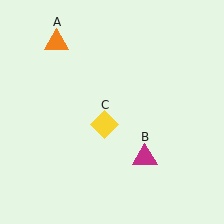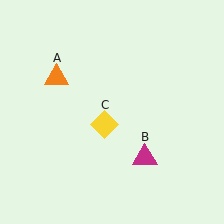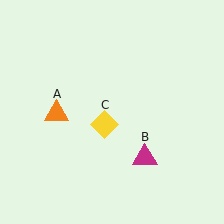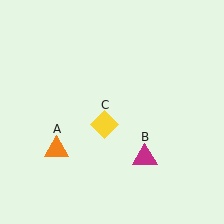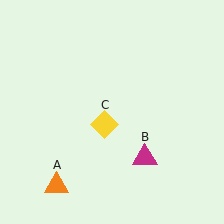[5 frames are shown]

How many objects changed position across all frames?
1 object changed position: orange triangle (object A).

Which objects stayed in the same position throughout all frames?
Magenta triangle (object B) and yellow diamond (object C) remained stationary.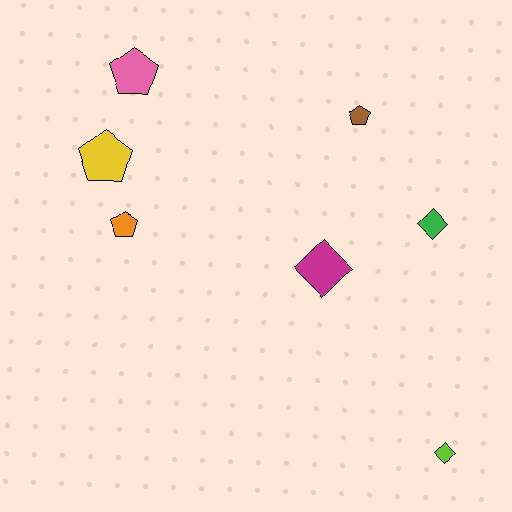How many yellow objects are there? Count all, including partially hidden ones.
There is 1 yellow object.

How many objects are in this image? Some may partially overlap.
There are 7 objects.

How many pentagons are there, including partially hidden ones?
There are 4 pentagons.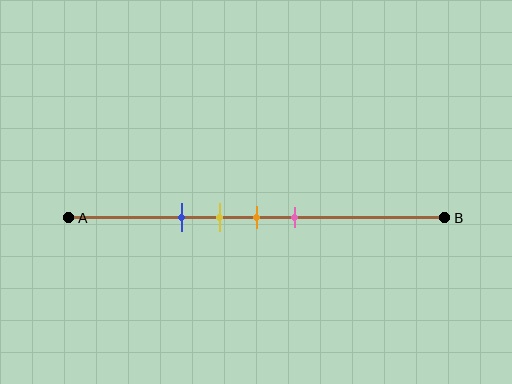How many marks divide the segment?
There are 4 marks dividing the segment.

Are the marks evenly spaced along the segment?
Yes, the marks are approximately evenly spaced.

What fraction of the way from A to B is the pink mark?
The pink mark is approximately 60% (0.6) of the way from A to B.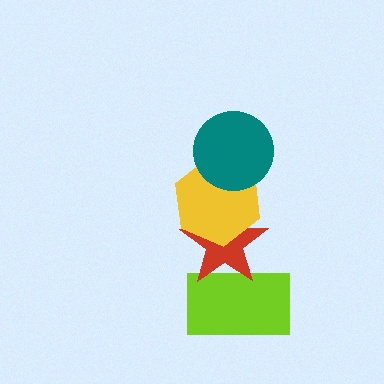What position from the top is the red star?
The red star is 3rd from the top.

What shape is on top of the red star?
The yellow hexagon is on top of the red star.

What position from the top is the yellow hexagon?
The yellow hexagon is 2nd from the top.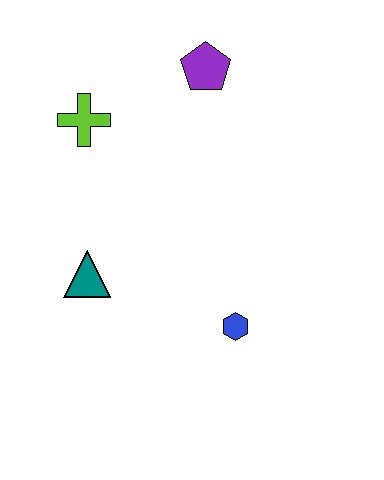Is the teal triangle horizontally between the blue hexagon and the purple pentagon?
No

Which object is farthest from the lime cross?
The blue hexagon is farthest from the lime cross.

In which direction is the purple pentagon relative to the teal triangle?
The purple pentagon is above the teal triangle.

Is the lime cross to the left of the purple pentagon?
Yes